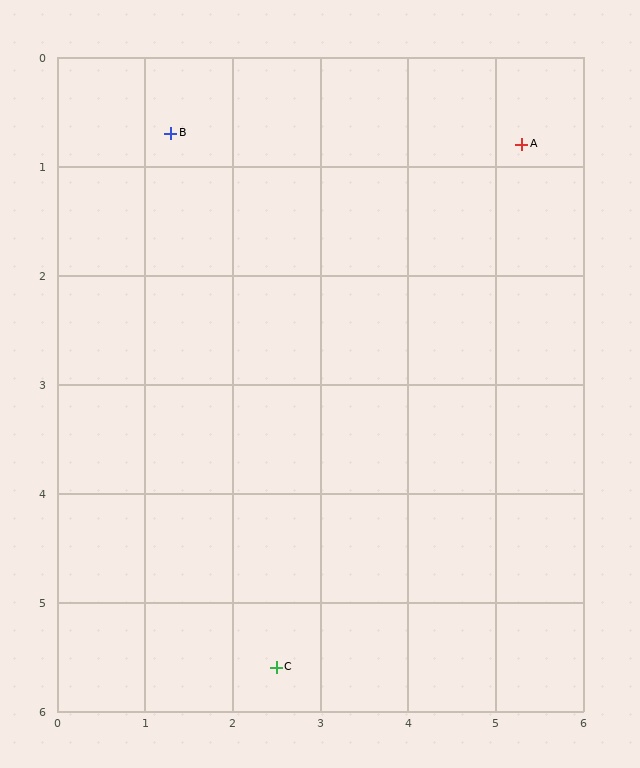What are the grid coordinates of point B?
Point B is at approximately (1.3, 0.7).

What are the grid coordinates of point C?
Point C is at approximately (2.5, 5.6).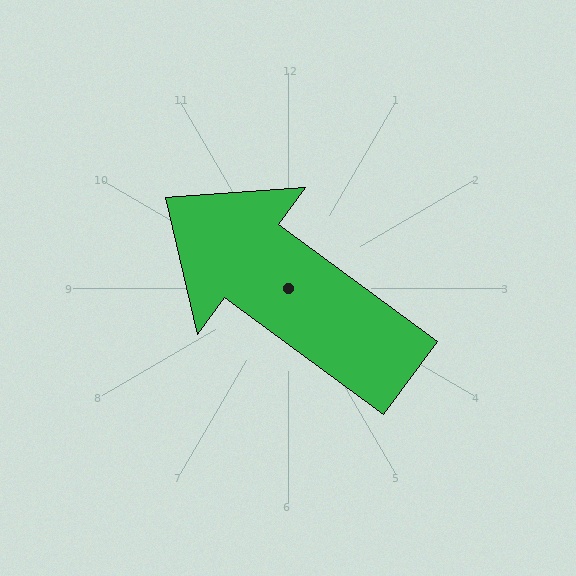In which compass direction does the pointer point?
Northwest.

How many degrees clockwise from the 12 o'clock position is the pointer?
Approximately 306 degrees.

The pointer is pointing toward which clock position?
Roughly 10 o'clock.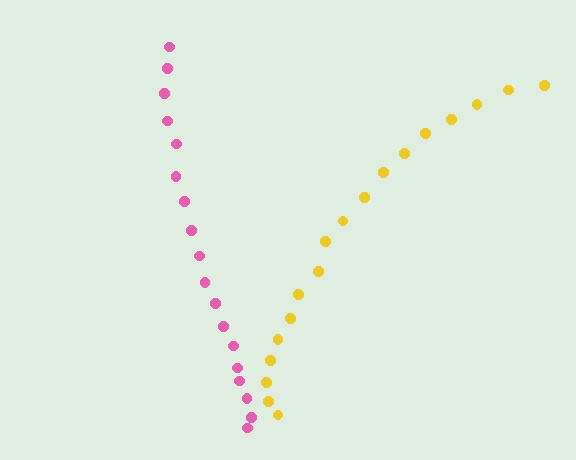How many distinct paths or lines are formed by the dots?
There are 2 distinct paths.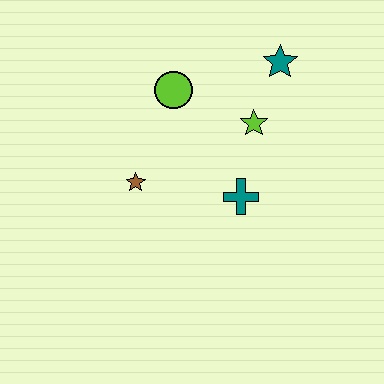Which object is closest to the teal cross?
The lime star is closest to the teal cross.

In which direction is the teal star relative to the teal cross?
The teal star is above the teal cross.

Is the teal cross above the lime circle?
No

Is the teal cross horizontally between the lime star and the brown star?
Yes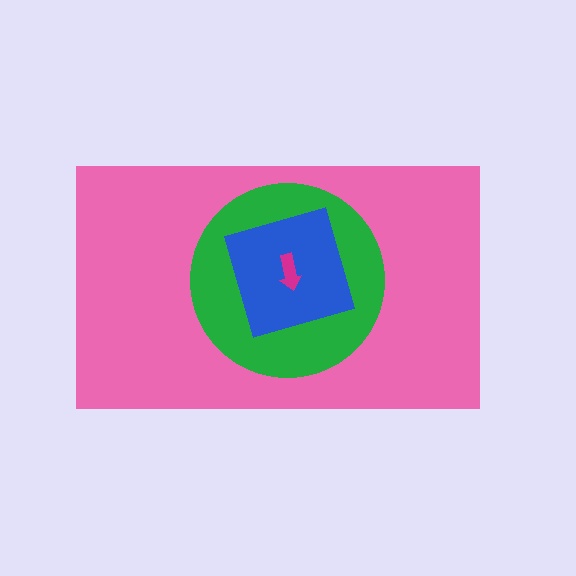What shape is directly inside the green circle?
The blue diamond.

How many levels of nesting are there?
4.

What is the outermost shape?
The pink rectangle.